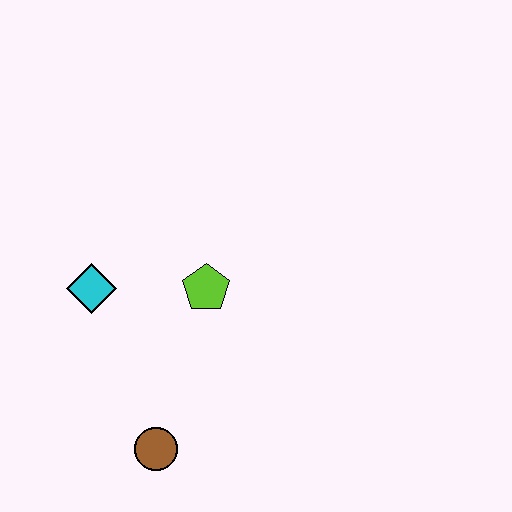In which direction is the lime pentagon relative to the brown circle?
The lime pentagon is above the brown circle.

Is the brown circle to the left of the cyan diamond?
No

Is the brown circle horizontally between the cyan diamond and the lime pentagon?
Yes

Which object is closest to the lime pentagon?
The cyan diamond is closest to the lime pentagon.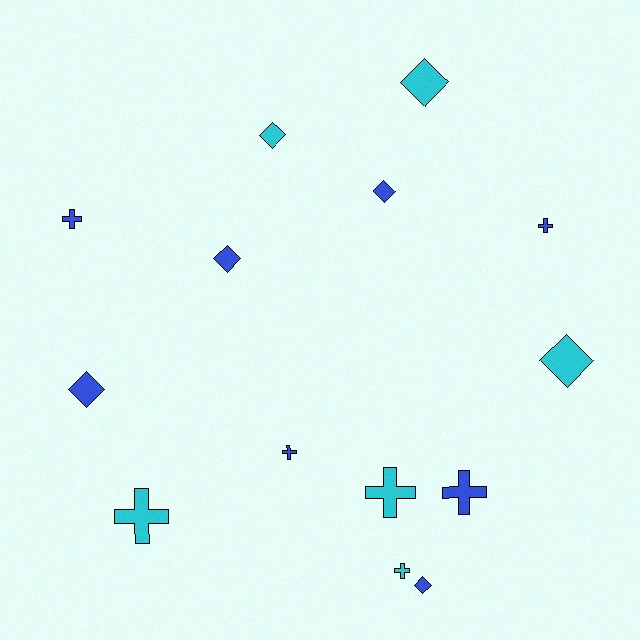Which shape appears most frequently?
Cross, with 7 objects.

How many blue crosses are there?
There are 4 blue crosses.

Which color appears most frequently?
Blue, with 8 objects.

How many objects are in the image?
There are 14 objects.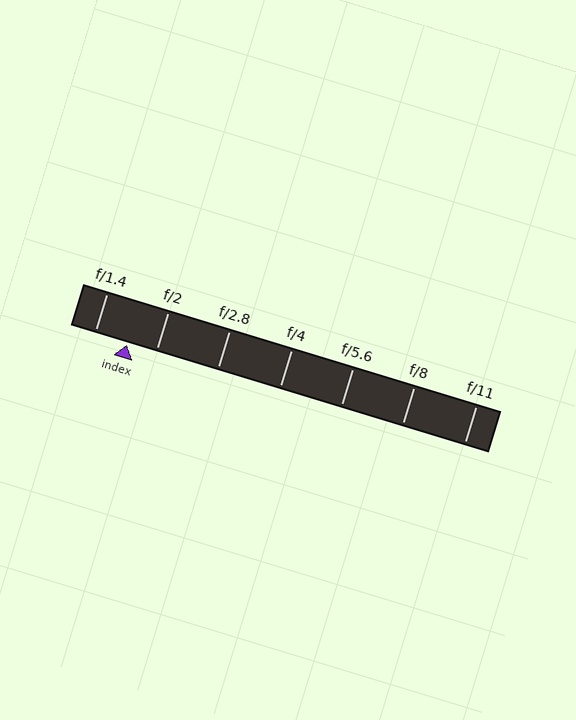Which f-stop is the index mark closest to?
The index mark is closest to f/2.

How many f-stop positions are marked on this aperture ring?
There are 7 f-stop positions marked.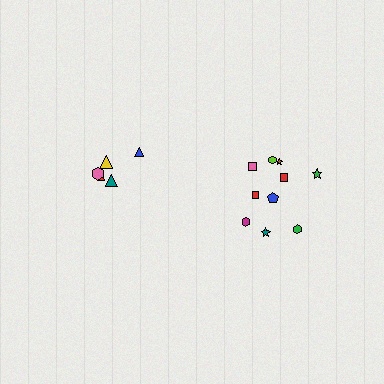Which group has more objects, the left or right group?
The right group.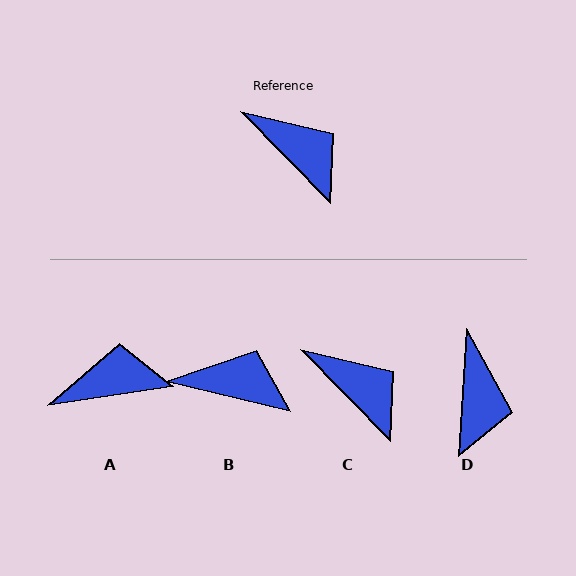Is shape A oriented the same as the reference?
No, it is off by about 54 degrees.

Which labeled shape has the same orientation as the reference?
C.